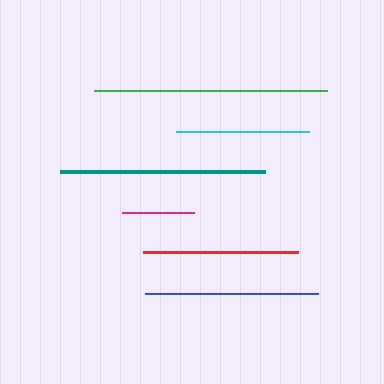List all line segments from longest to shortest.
From longest to shortest: green, teal, blue, red, cyan, magenta.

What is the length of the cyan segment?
The cyan segment is approximately 133 pixels long.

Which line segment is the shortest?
The magenta line is the shortest at approximately 72 pixels.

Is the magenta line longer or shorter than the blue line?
The blue line is longer than the magenta line.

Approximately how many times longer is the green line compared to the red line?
The green line is approximately 1.5 times the length of the red line.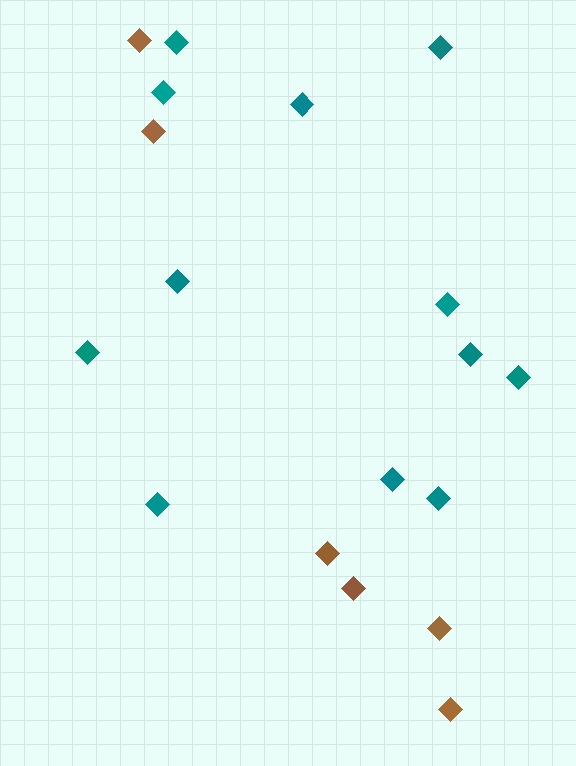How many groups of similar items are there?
There are 2 groups: one group of teal diamonds (12) and one group of brown diamonds (6).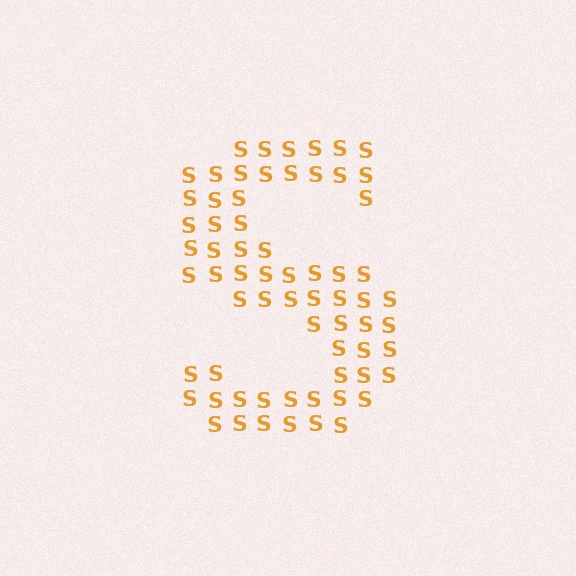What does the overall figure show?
The overall figure shows the letter S.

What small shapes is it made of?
It is made of small letter S's.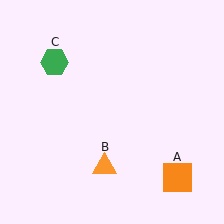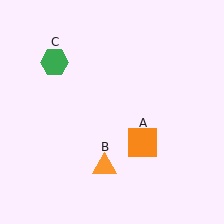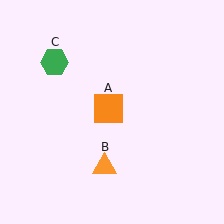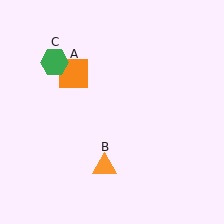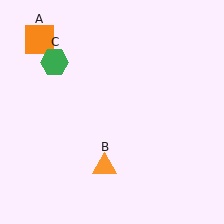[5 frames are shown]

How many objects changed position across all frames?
1 object changed position: orange square (object A).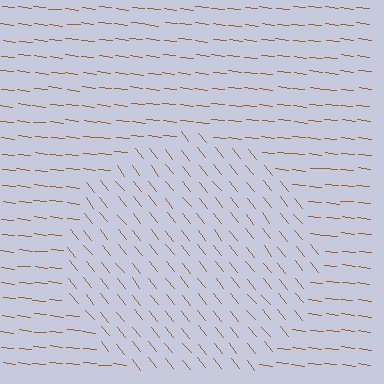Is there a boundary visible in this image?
Yes, there is a texture boundary formed by a change in line orientation.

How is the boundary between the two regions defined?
The boundary is defined purely by a change in line orientation (approximately 45 degrees difference). All lines are the same color and thickness.